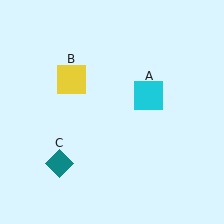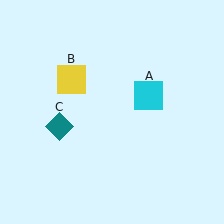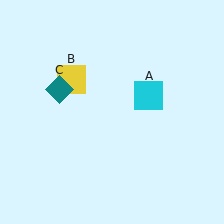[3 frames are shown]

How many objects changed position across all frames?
1 object changed position: teal diamond (object C).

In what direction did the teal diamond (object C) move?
The teal diamond (object C) moved up.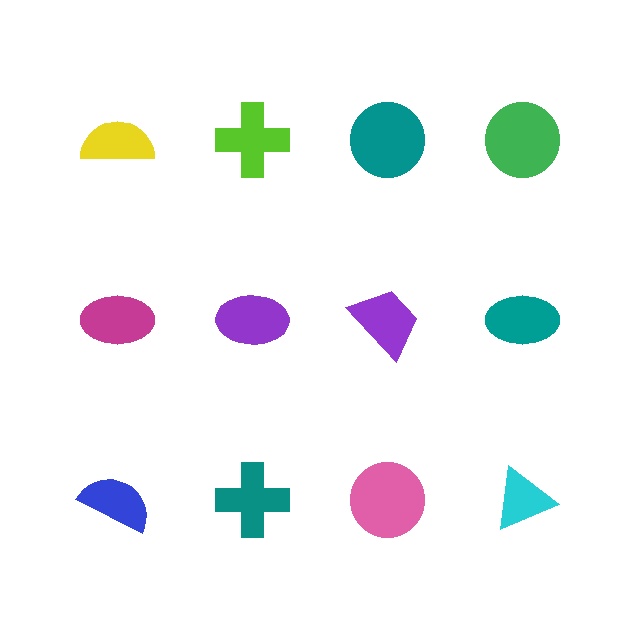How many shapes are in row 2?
4 shapes.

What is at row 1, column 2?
A lime cross.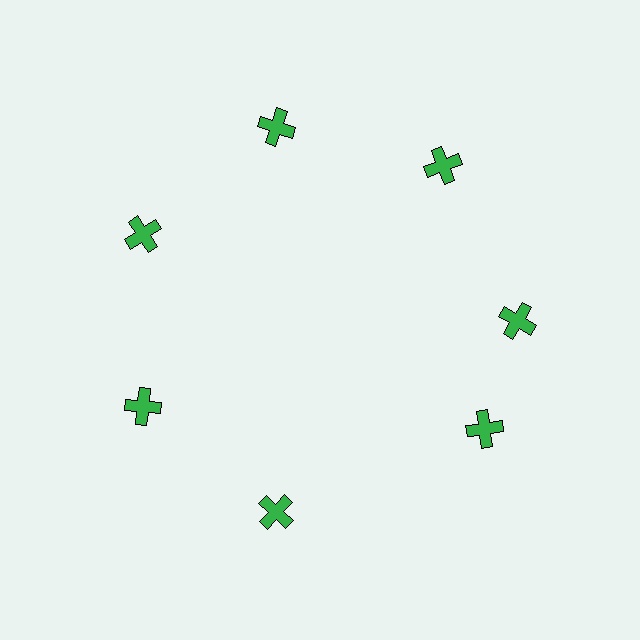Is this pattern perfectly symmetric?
No. The 7 green crosses are arranged in a ring, but one element near the 5 o'clock position is rotated out of alignment along the ring, breaking the 7-fold rotational symmetry.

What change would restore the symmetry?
The symmetry would be restored by rotating it back into even spacing with its neighbors so that all 7 crosses sit at equal angles and equal distance from the center.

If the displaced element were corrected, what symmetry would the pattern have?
It would have 7-fold rotational symmetry — the pattern would map onto itself every 51 degrees.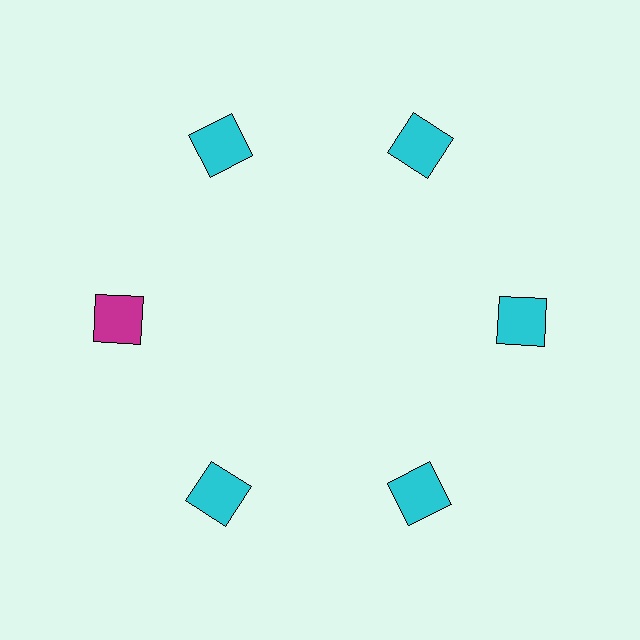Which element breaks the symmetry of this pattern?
The magenta square at roughly the 9 o'clock position breaks the symmetry. All other shapes are cyan squares.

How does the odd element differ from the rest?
It has a different color: magenta instead of cyan.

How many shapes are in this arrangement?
There are 6 shapes arranged in a ring pattern.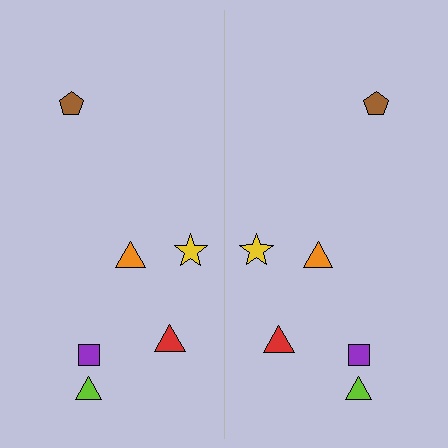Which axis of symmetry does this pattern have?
The pattern has a vertical axis of symmetry running through the center of the image.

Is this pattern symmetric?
Yes, this pattern has bilateral (reflection) symmetry.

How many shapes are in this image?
There are 12 shapes in this image.